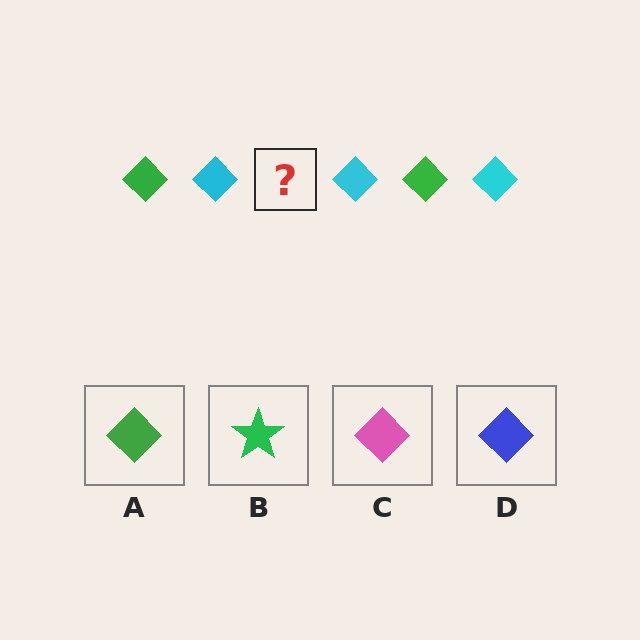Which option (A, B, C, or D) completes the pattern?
A.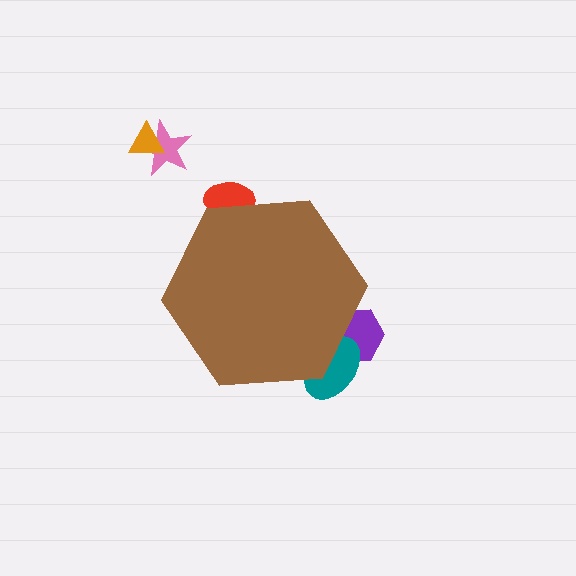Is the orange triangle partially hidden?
No, the orange triangle is fully visible.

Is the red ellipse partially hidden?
Yes, the red ellipse is partially hidden behind the brown hexagon.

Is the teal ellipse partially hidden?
Yes, the teal ellipse is partially hidden behind the brown hexagon.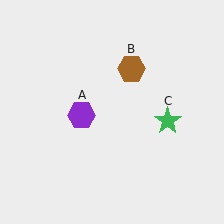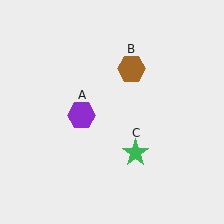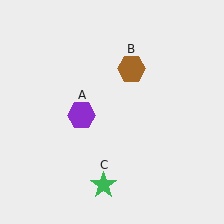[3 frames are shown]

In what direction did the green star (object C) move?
The green star (object C) moved down and to the left.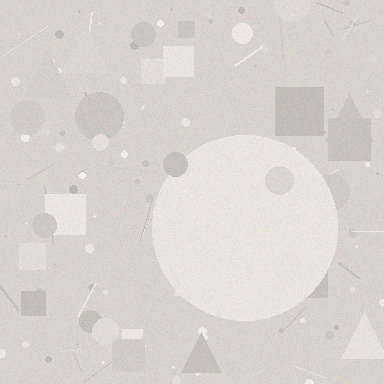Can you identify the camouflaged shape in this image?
The camouflaged shape is a circle.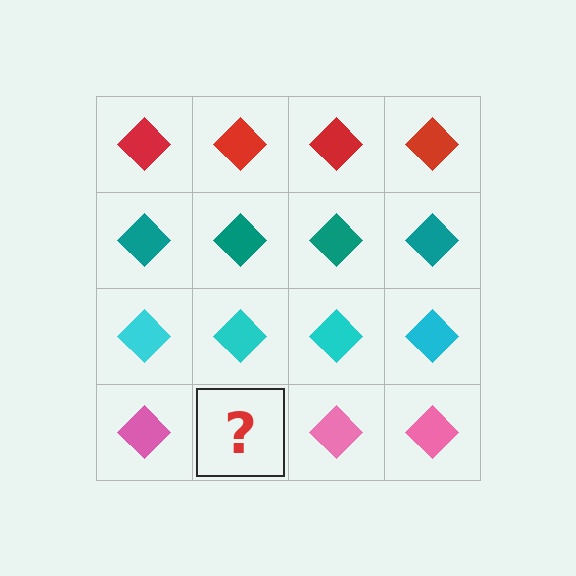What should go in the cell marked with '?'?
The missing cell should contain a pink diamond.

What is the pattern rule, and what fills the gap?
The rule is that each row has a consistent color. The gap should be filled with a pink diamond.